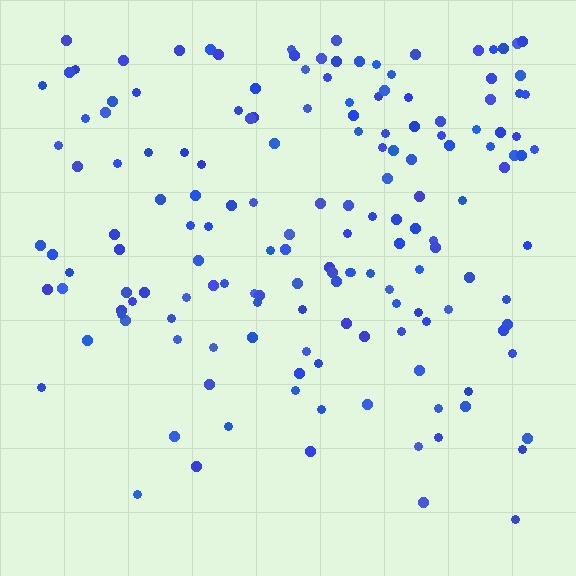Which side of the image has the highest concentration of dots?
The top.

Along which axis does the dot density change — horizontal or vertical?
Vertical.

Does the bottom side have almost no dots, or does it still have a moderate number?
Still a moderate number, just noticeably fewer than the top.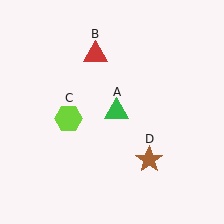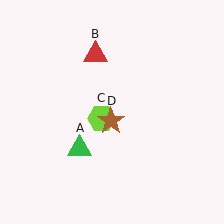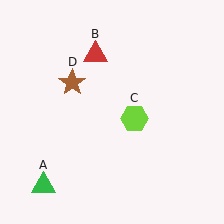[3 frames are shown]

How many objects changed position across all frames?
3 objects changed position: green triangle (object A), lime hexagon (object C), brown star (object D).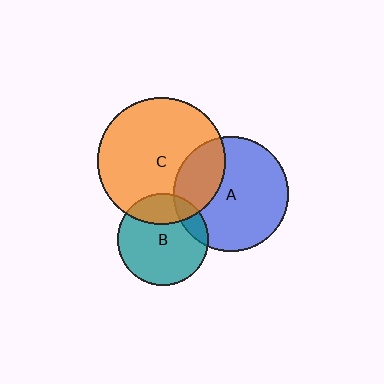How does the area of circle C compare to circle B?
Approximately 1.9 times.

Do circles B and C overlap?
Yes.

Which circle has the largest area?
Circle C (orange).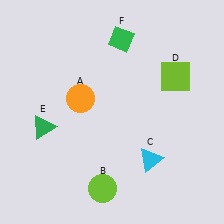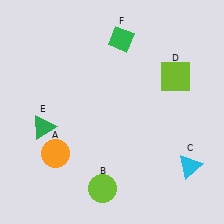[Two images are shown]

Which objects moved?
The objects that moved are: the orange circle (A), the cyan triangle (C).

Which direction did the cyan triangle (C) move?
The cyan triangle (C) moved right.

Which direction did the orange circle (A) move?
The orange circle (A) moved down.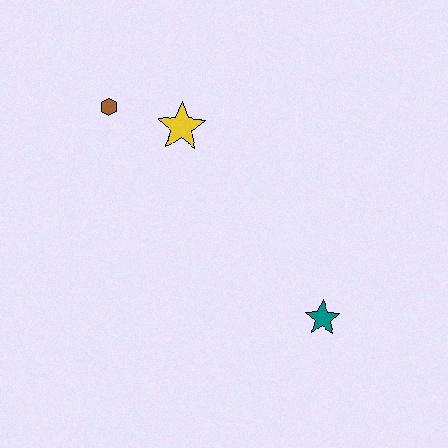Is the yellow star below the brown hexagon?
Yes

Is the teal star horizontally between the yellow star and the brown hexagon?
No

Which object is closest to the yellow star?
The brown hexagon is closest to the yellow star.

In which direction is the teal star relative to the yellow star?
The teal star is below the yellow star.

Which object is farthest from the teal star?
The brown hexagon is farthest from the teal star.